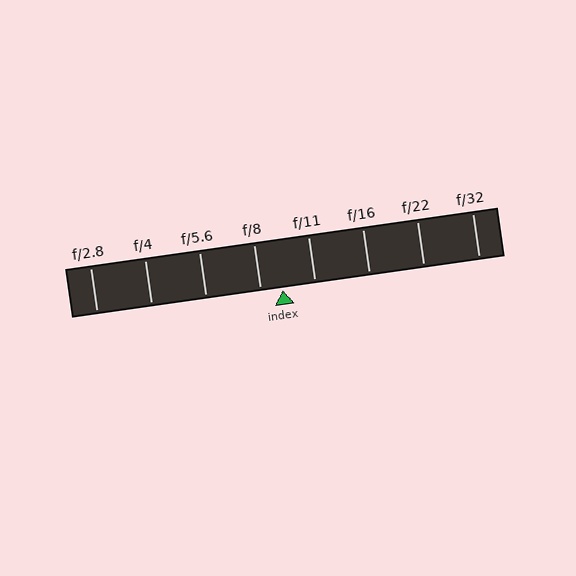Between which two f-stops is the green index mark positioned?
The index mark is between f/8 and f/11.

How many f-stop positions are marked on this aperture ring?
There are 8 f-stop positions marked.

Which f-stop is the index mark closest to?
The index mark is closest to f/8.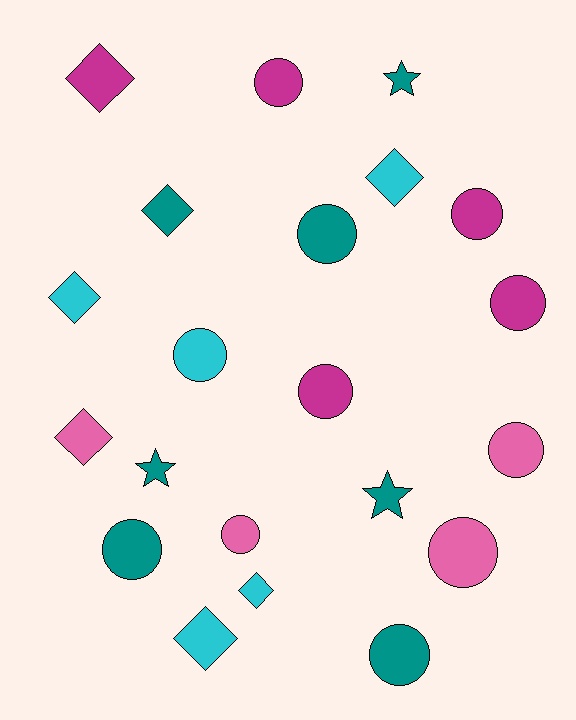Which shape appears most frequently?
Circle, with 11 objects.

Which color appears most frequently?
Teal, with 7 objects.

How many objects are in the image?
There are 21 objects.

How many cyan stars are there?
There are no cyan stars.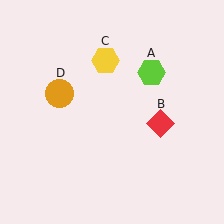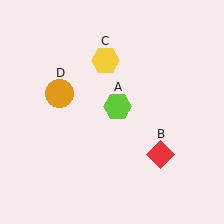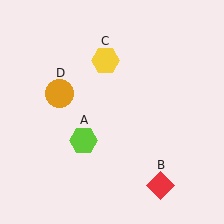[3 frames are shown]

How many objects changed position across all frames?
2 objects changed position: lime hexagon (object A), red diamond (object B).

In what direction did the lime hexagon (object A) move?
The lime hexagon (object A) moved down and to the left.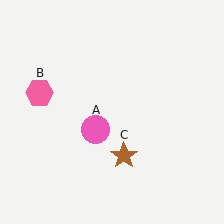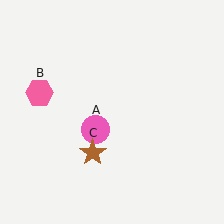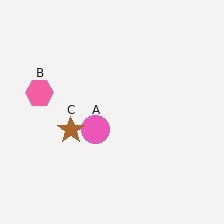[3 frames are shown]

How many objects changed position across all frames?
1 object changed position: brown star (object C).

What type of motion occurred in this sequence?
The brown star (object C) rotated clockwise around the center of the scene.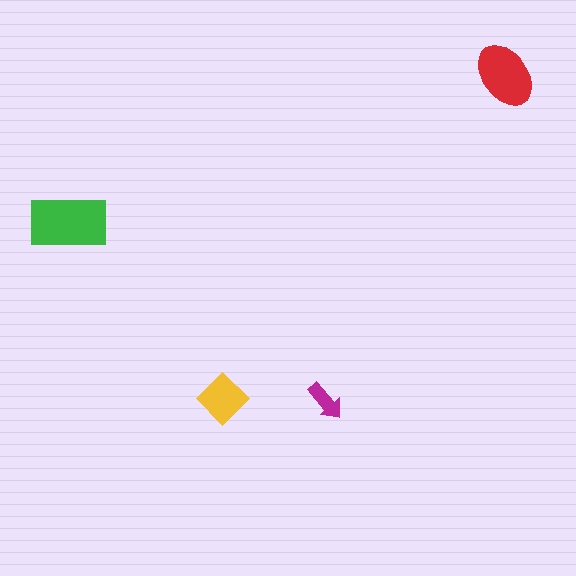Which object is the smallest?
The magenta arrow.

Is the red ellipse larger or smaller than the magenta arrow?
Larger.